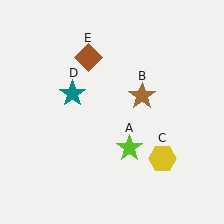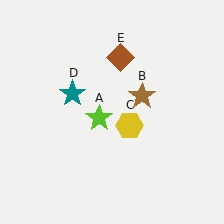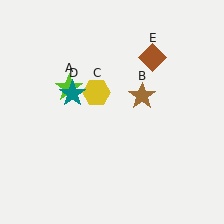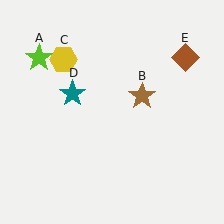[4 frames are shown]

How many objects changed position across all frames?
3 objects changed position: lime star (object A), yellow hexagon (object C), brown diamond (object E).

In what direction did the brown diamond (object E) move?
The brown diamond (object E) moved right.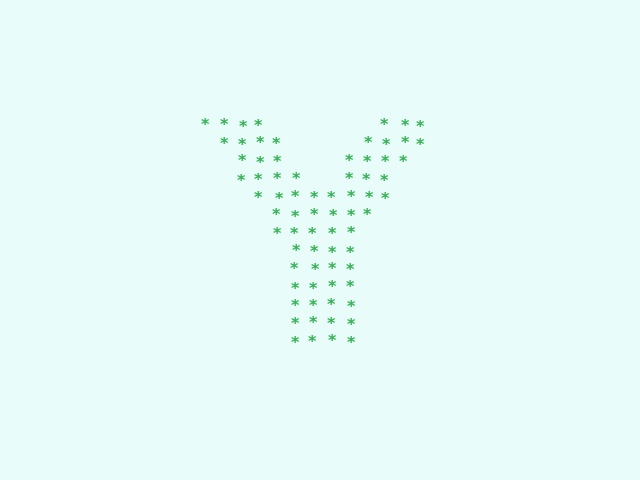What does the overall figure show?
The overall figure shows the letter Y.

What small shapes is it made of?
It is made of small asterisks.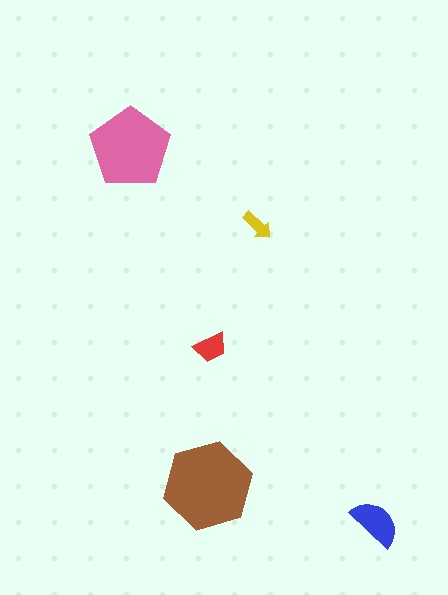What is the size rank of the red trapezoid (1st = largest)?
4th.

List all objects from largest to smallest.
The brown hexagon, the pink pentagon, the blue semicircle, the red trapezoid, the yellow arrow.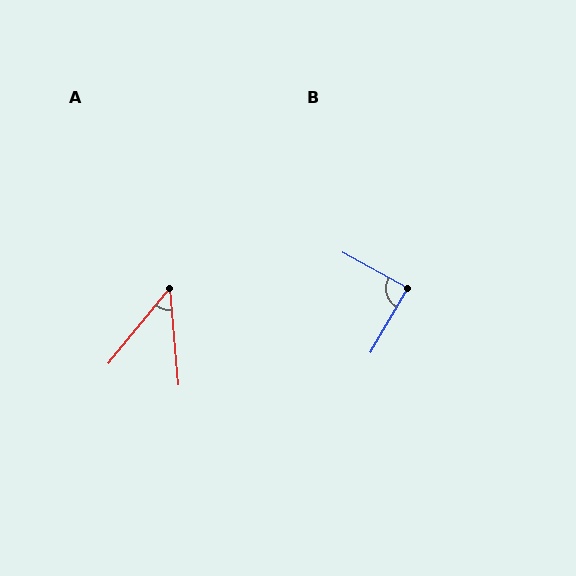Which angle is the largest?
B, at approximately 89 degrees.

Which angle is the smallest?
A, at approximately 44 degrees.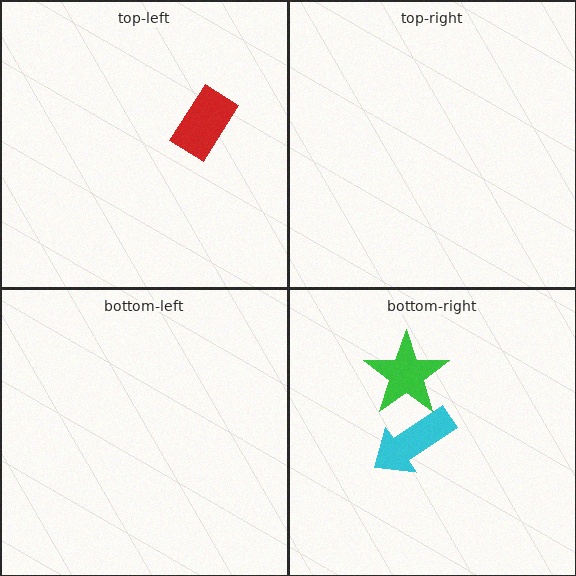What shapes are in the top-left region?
The red rectangle.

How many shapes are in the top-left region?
1.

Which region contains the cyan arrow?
The bottom-right region.